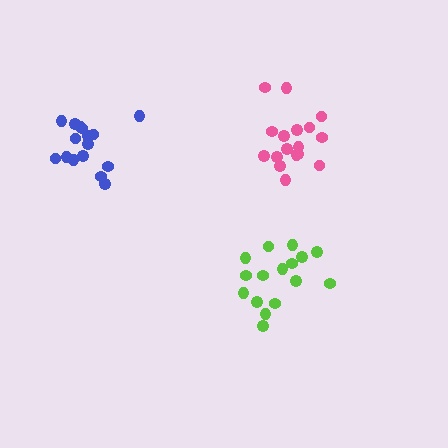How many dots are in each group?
Group 1: 16 dots, Group 2: 17 dots, Group 3: 16 dots (49 total).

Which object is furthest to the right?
The pink cluster is rightmost.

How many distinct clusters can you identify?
There are 3 distinct clusters.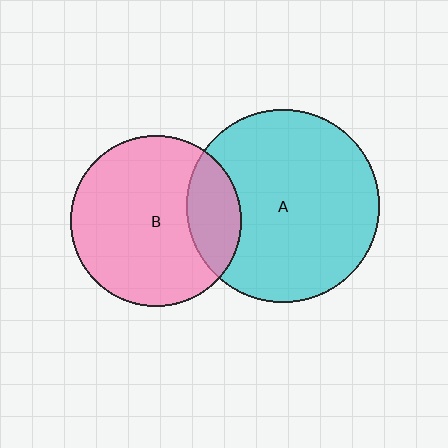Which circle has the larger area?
Circle A (cyan).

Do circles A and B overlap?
Yes.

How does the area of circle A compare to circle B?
Approximately 1.3 times.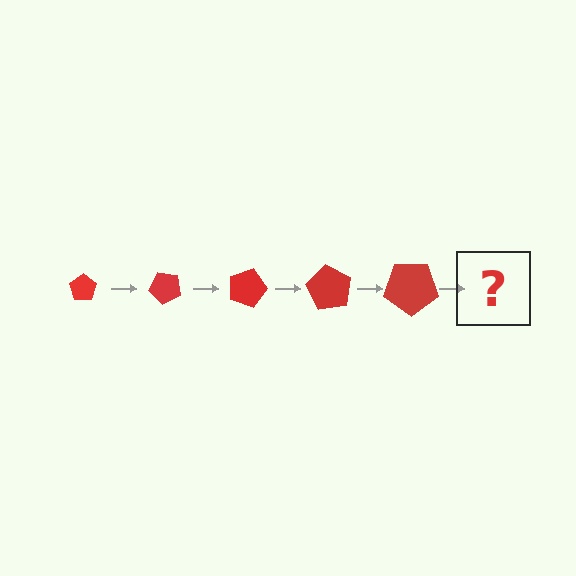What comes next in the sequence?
The next element should be a pentagon, larger than the previous one and rotated 225 degrees from the start.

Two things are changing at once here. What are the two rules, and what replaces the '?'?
The two rules are that the pentagon grows larger each step and it rotates 45 degrees each step. The '?' should be a pentagon, larger than the previous one and rotated 225 degrees from the start.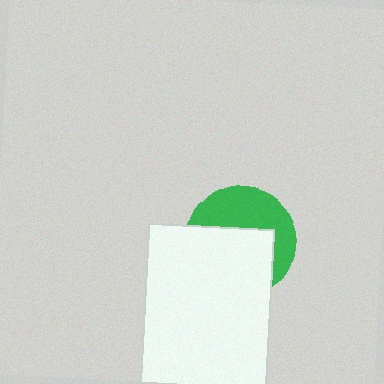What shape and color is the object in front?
The object in front is a white rectangle.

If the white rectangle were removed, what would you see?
You would see the complete green circle.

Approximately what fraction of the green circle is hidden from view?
Roughly 56% of the green circle is hidden behind the white rectangle.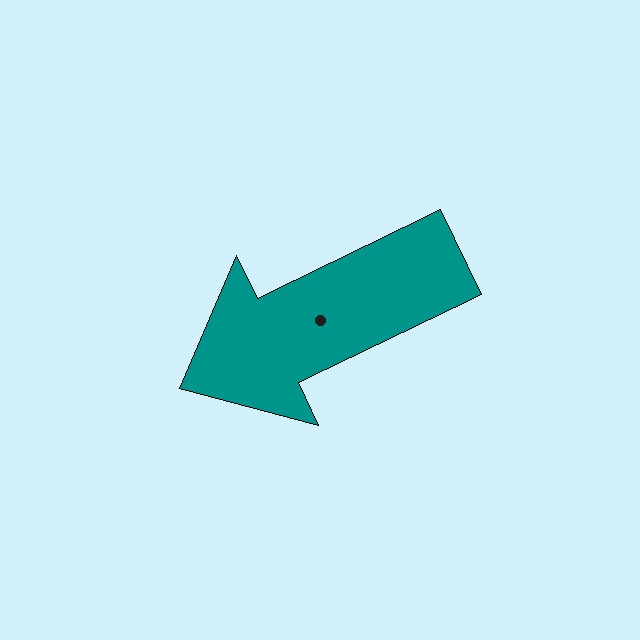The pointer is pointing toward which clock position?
Roughly 8 o'clock.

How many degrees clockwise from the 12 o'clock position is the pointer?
Approximately 244 degrees.